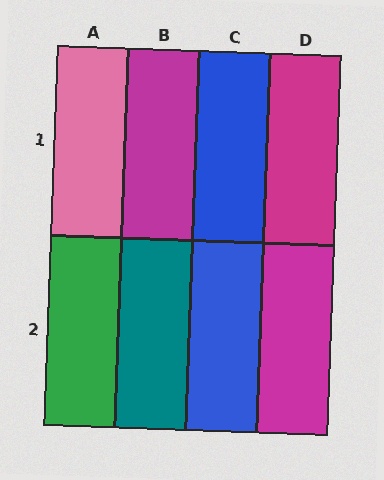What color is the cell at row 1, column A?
Pink.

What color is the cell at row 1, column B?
Magenta.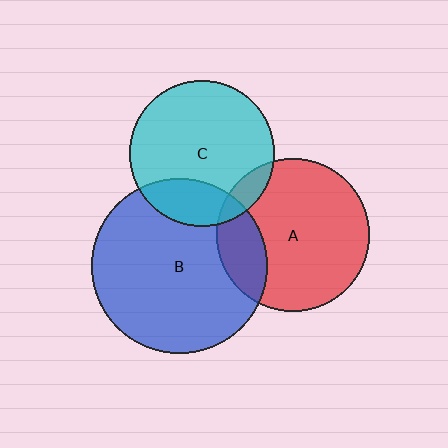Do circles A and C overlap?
Yes.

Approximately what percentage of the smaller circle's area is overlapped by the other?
Approximately 10%.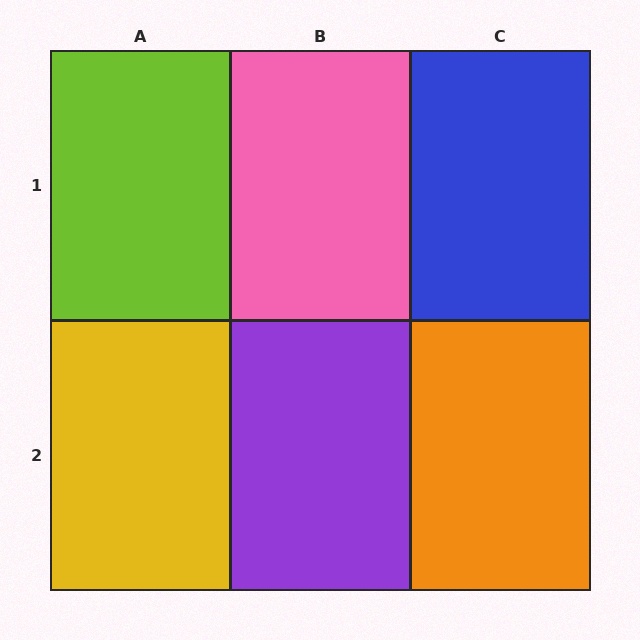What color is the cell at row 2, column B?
Purple.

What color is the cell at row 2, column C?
Orange.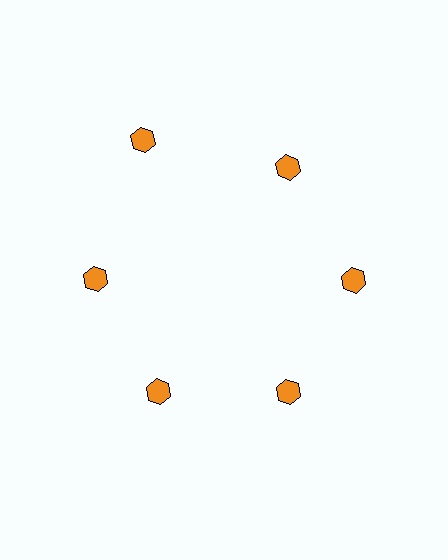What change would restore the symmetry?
The symmetry would be restored by moving it inward, back onto the ring so that all 6 hexagons sit at equal angles and equal distance from the center.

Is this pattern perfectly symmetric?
No. The 6 orange hexagons are arranged in a ring, but one element near the 11 o'clock position is pushed outward from the center, breaking the 6-fold rotational symmetry.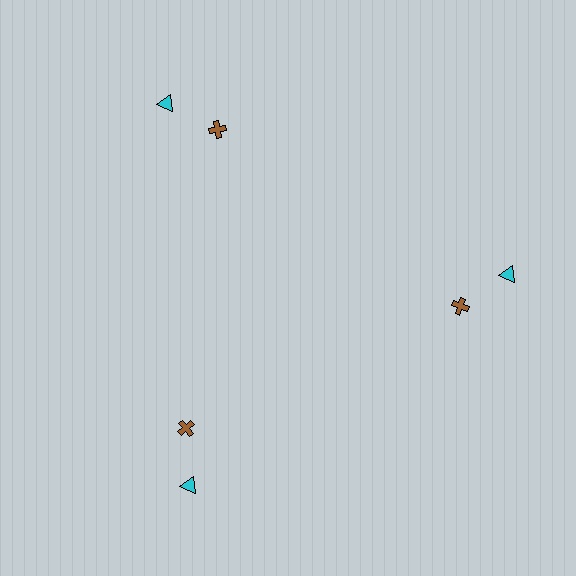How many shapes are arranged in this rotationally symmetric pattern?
There are 6 shapes, arranged in 3 groups of 2.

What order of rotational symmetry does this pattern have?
This pattern has 3-fold rotational symmetry.